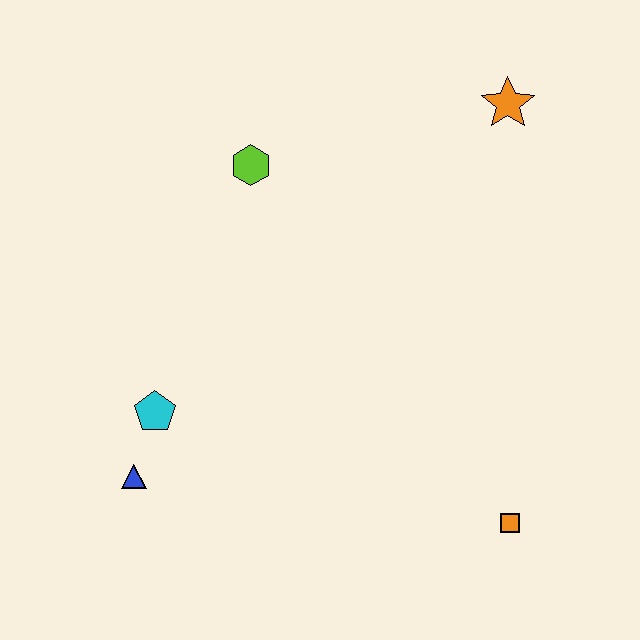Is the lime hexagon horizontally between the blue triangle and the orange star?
Yes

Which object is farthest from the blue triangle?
The orange star is farthest from the blue triangle.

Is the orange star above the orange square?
Yes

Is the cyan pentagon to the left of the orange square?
Yes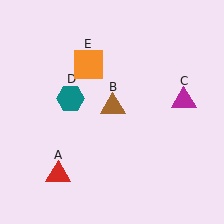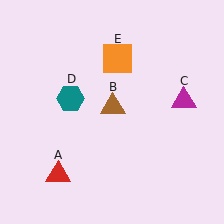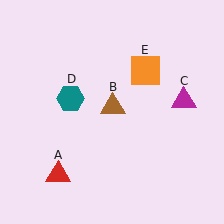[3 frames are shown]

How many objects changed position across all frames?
1 object changed position: orange square (object E).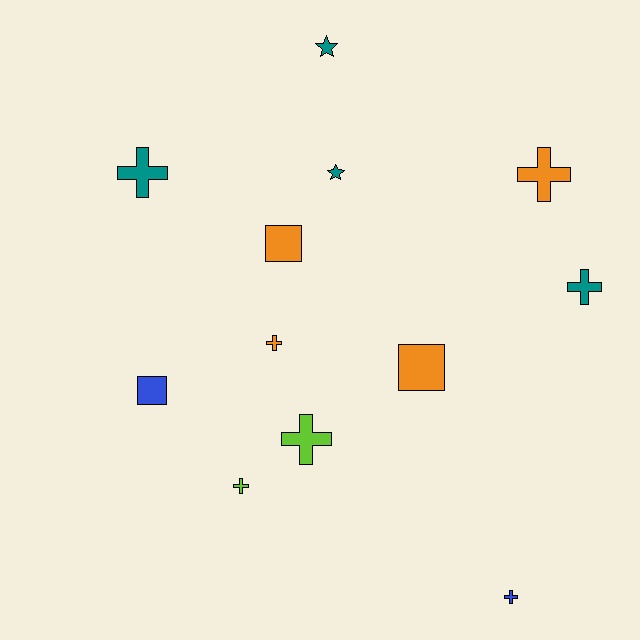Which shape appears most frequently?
Cross, with 7 objects.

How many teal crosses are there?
There are 2 teal crosses.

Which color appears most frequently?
Orange, with 4 objects.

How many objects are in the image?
There are 12 objects.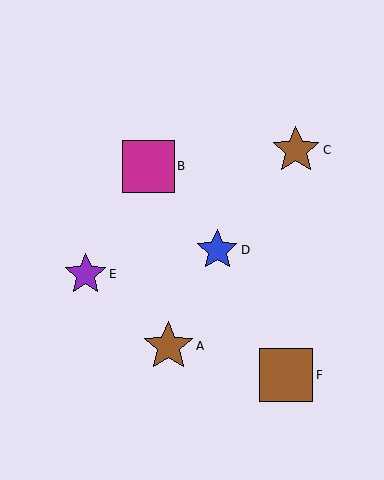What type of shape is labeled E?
Shape E is a purple star.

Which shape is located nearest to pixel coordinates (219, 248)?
The blue star (labeled D) at (217, 250) is nearest to that location.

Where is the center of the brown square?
The center of the brown square is at (286, 375).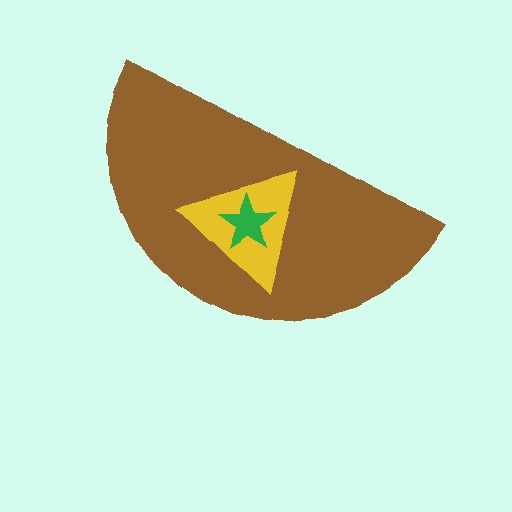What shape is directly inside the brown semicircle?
The yellow triangle.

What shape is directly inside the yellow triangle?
The green star.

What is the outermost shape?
The brown semicircle.